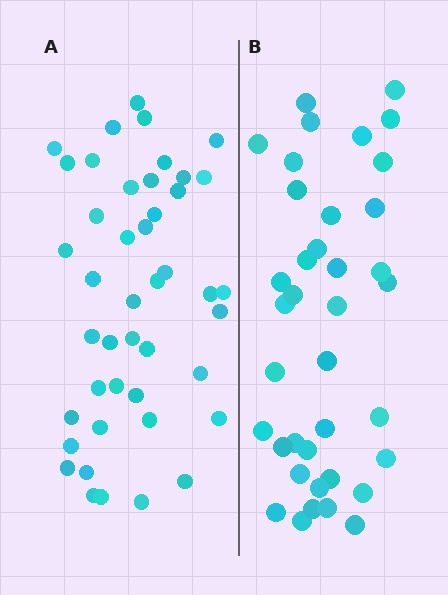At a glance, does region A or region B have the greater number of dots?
Region A (the left region) has more dots.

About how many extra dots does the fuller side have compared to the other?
Region A has about 6 more dots than region B.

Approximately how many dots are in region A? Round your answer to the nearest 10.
About 40 dots. (The exact count is 44, which rounds to 40.)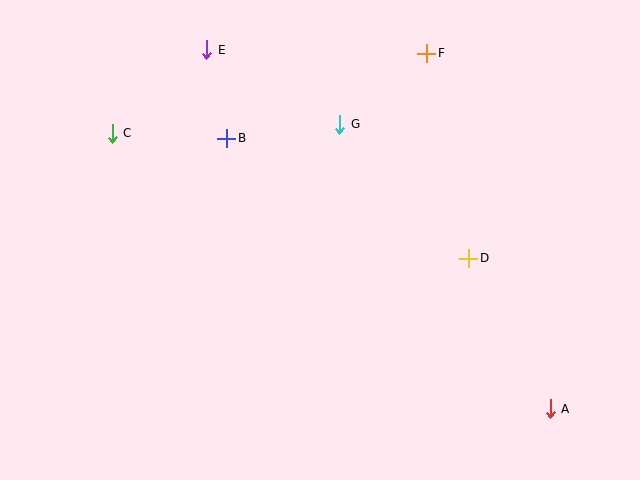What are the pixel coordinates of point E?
Point E is at (207, 50).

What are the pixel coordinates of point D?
Point D is at (469, 258).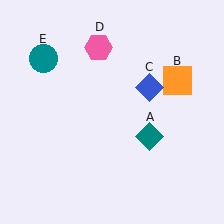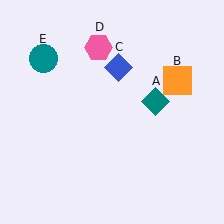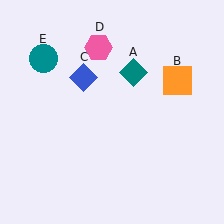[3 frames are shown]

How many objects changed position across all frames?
2 objects changed position: teal diamond (object A), blue diamond (object C).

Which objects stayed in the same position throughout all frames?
Orange square (object B) and pink hexagon (object D) and teal circle (object E) remained stationary.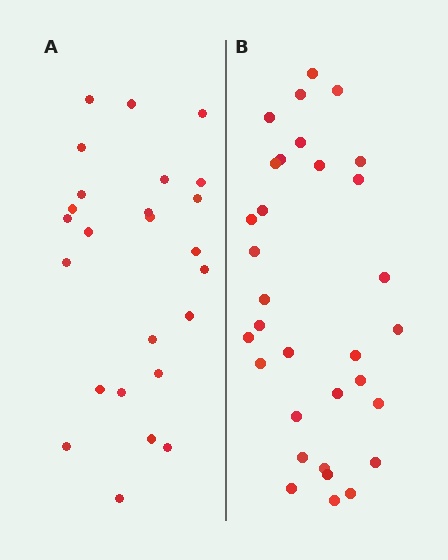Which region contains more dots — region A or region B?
Region B (the right region) has more dots.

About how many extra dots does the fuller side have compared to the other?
Region B has roughly 8 or so more dots than region A.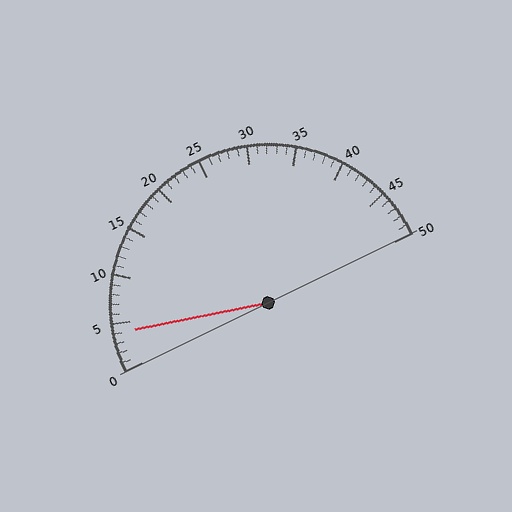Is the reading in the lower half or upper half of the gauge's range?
The reading is in the lower half of the range (0 to 50).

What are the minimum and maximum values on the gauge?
The gauge ranges from 0 to 50.